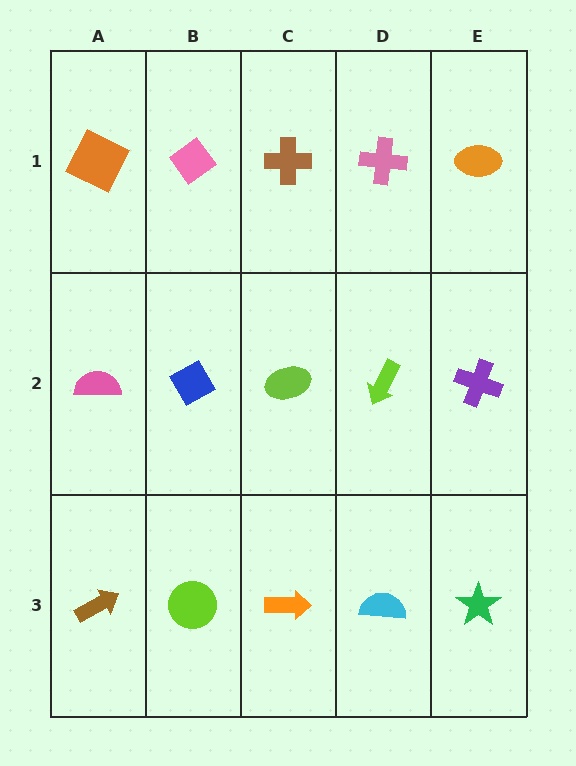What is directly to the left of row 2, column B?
A pink semicircle.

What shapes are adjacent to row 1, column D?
A lime arrow (row 2, column D), a brown cross (row 1, column C), an orange ellipse (row 1, column E).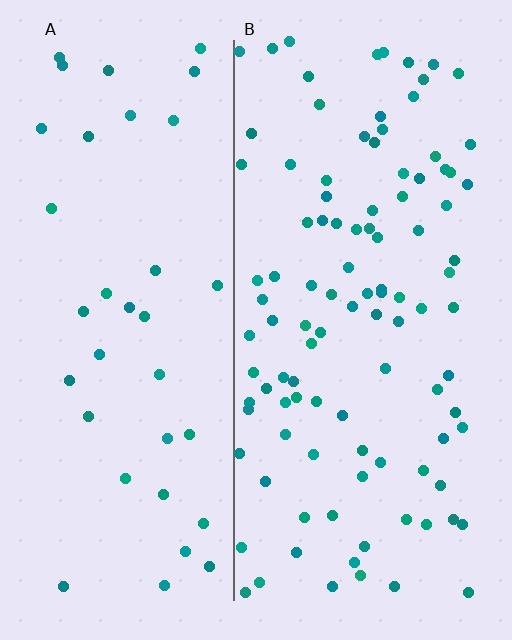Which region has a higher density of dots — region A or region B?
B (the right).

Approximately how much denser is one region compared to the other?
Approximately 2.8× — region B over region A.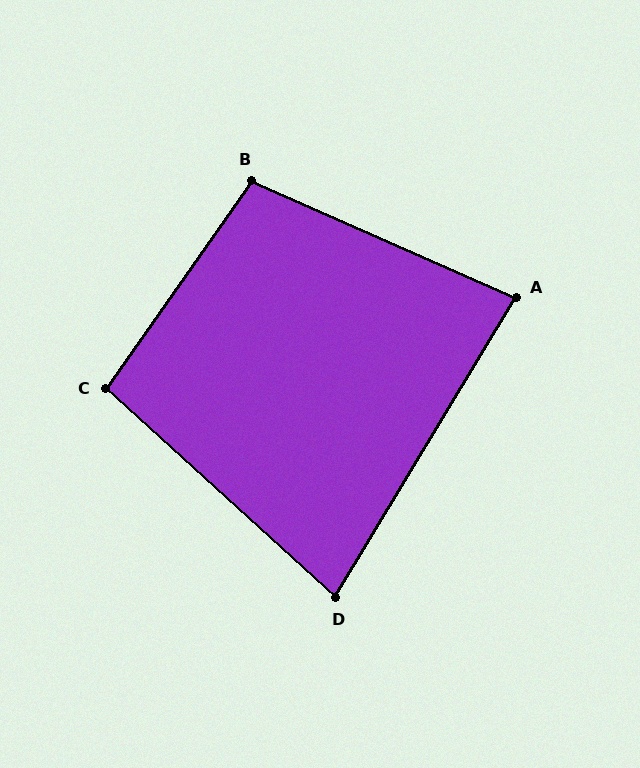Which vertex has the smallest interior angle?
D, at approximately 79 degrees.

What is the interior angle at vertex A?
Approximately 83 degrees (acute).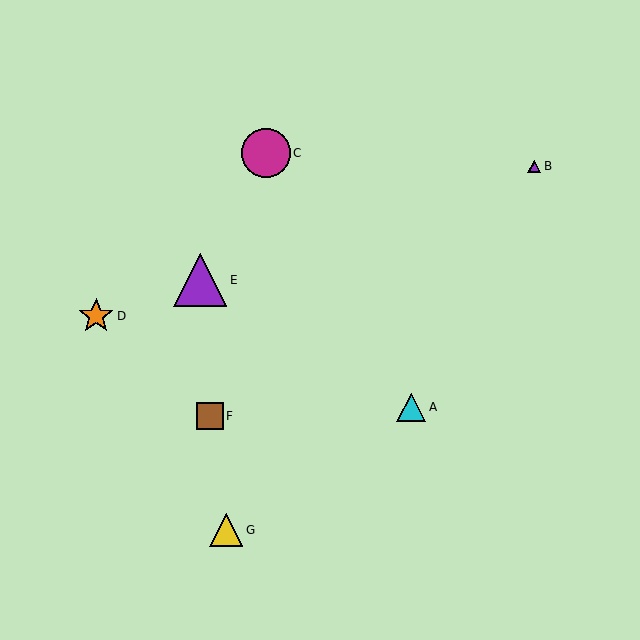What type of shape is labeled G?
Shape G is a yellow triangle.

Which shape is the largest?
The purple triangle (labeled E) is the largest.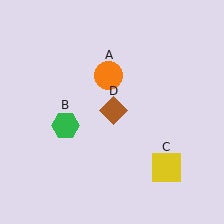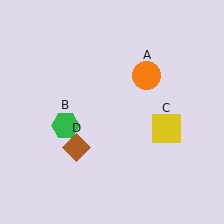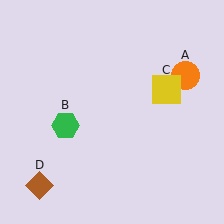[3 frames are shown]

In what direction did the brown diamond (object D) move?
The brown diamond (object D) moved down and to the left.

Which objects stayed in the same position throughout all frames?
Green hexagon (object B) remained stationary.